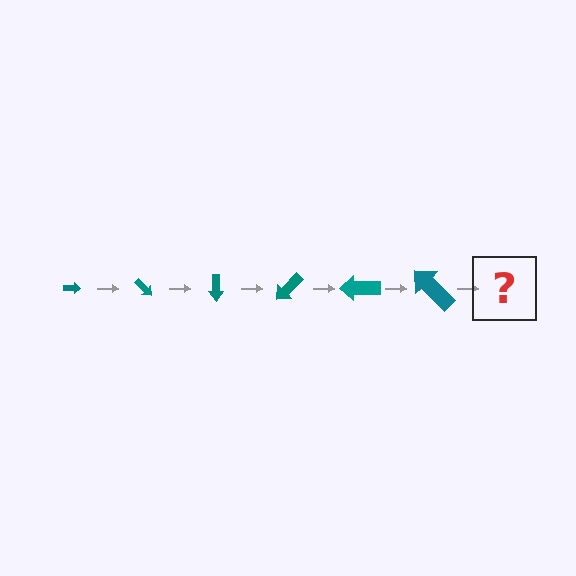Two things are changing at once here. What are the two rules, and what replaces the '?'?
The two rules are that the arrow grows larger each step and it rotates 45 degrees each step. The '?' should be an arrow, larger than the previous one and rotated 270 degrees from the start.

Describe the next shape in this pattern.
It should be an arrow, larger than the previous one and rotated 270 degrees from the start.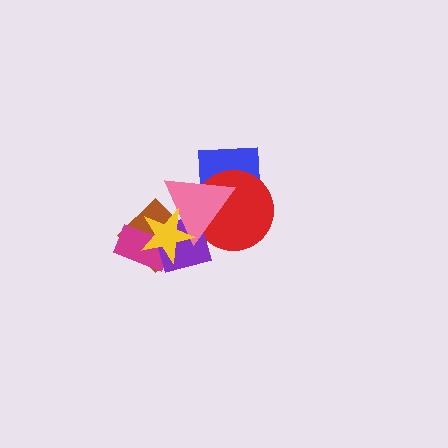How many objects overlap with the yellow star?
4 objects overlap with the yellow star.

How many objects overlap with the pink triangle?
5 objects overlap with the pink triangle.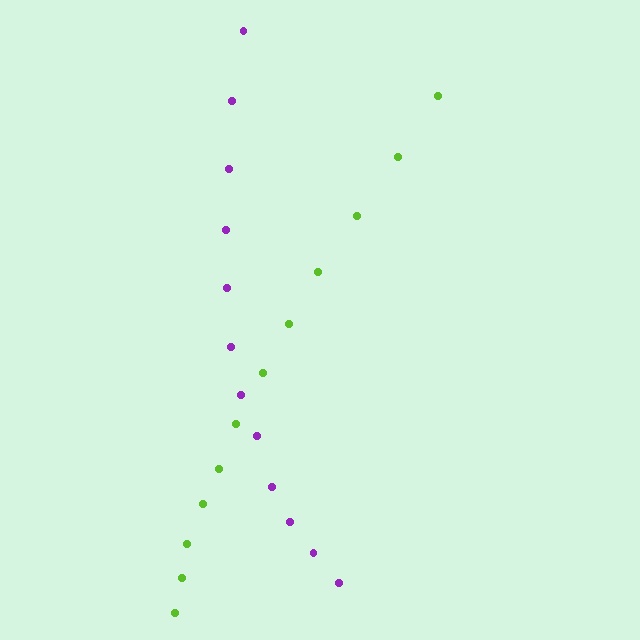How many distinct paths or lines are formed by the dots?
There are 2 distinct paths.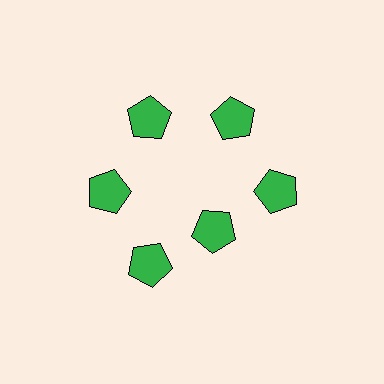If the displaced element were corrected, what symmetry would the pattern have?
It would have 6-fold rotational symmetry — the pattern would map onto itself every 60 degrees.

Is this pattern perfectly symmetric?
No. The 6 green pentagons are arranged in a ring, but one element near the 5 o'clock position is pulled inward toward the center, breaking the 6-fold rotational symmetry.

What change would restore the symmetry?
The symmetry would be restored by moving it outward, back onto the ring so that all 6 pentagons sit at equal angles and equal distance from the center.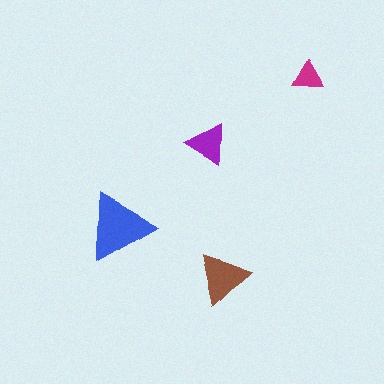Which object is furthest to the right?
The magenta triangle is rightmost.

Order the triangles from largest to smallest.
the blue one, the brown one, the purple one, the magenta one.